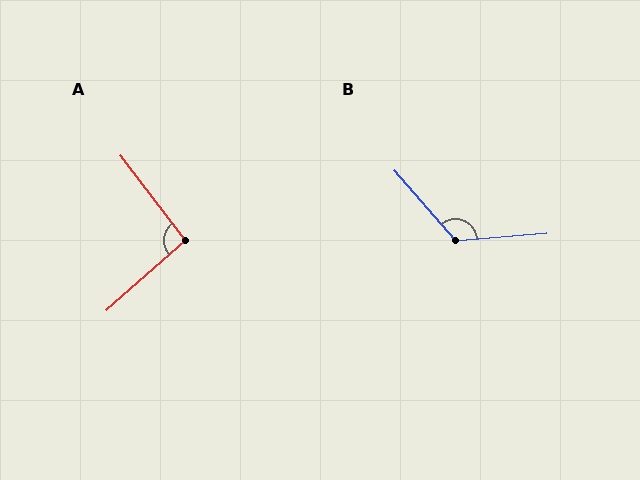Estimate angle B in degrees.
Approximately 126 degrees.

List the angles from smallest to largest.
A (94°), B (126°).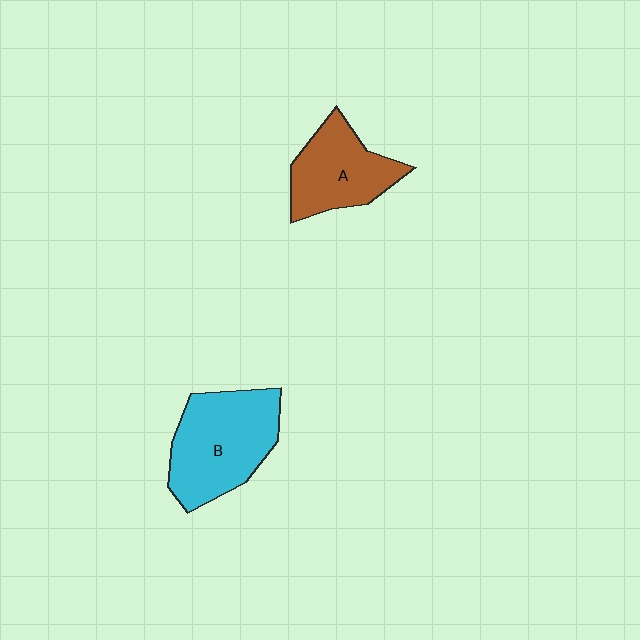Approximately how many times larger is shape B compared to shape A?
Approximately 1.4 times.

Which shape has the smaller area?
Shape A (brown).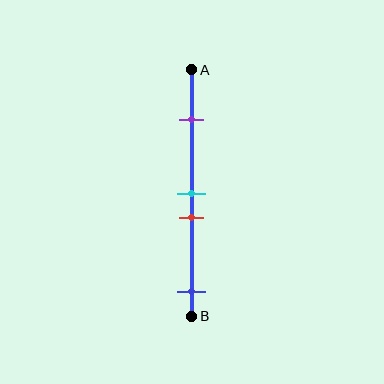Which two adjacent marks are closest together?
The cyan and red marks are the closest adjacent pair.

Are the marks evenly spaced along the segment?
No, the marks are not evenly spaced.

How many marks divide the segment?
There are 4 marks dividing the segment.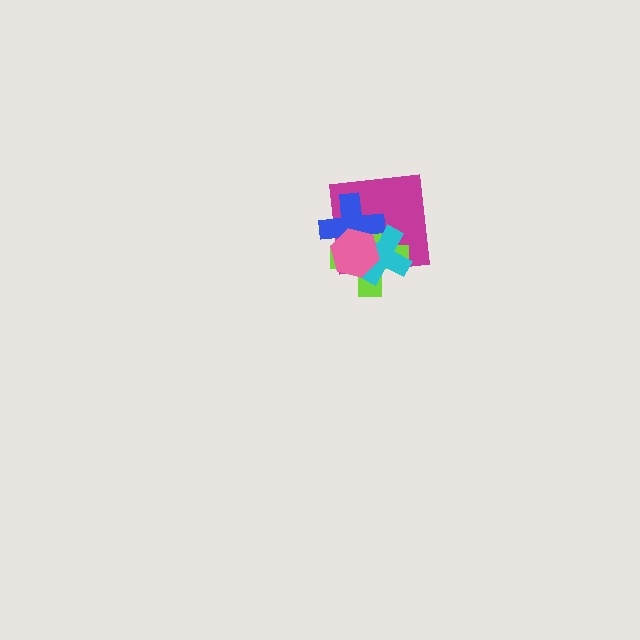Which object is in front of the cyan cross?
The pink hexagon is in front of the cyan cross.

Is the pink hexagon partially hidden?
No, no other shape covers it.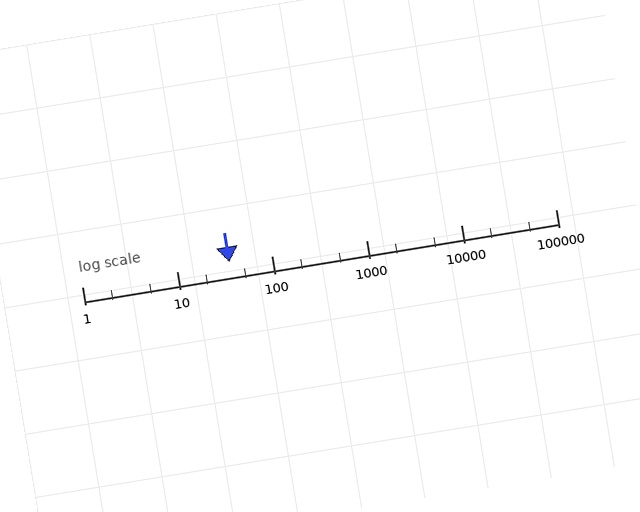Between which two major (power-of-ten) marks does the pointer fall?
The pointer is between 10 and 100.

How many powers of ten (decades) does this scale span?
The scale spans 5 decades, from 1 to 100000.